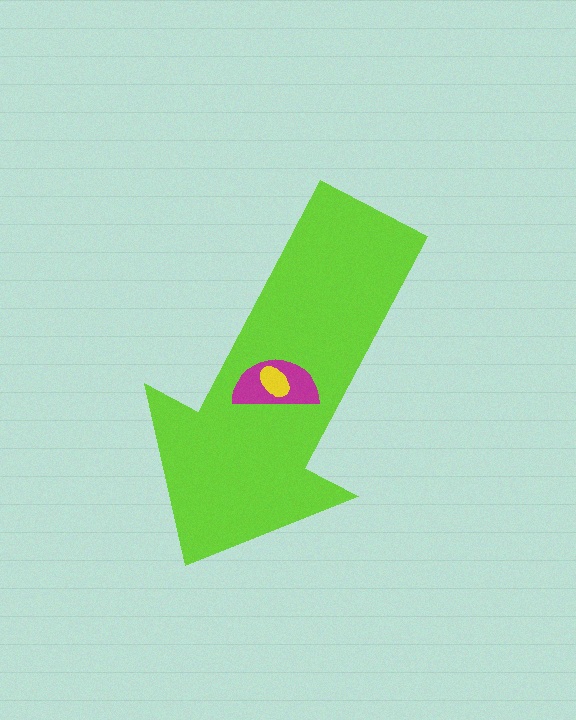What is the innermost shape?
The yellow ellipse.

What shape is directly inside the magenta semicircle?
The yellow ellipse.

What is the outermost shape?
The lime arrow.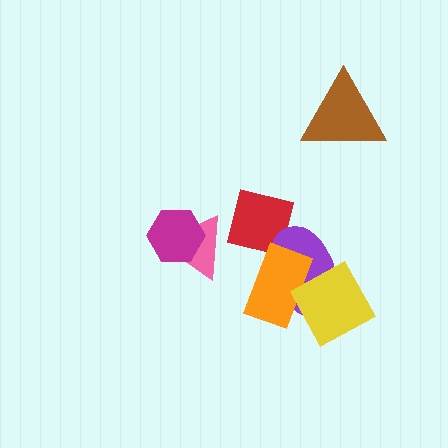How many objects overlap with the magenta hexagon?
1 object overlaps with the magenta hexagon.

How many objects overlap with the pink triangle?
1 object overlaps with the pink triangle.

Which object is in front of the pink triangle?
The magenta hexagon is in front of the pink triangle.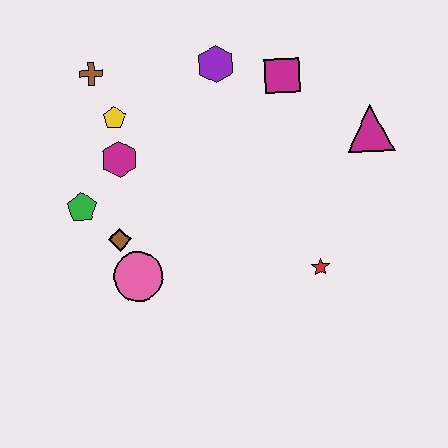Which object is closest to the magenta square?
The purple hexagon is closest to the magenta square.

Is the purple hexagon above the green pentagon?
Yes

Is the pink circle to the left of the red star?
Yes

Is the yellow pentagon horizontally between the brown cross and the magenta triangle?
Yes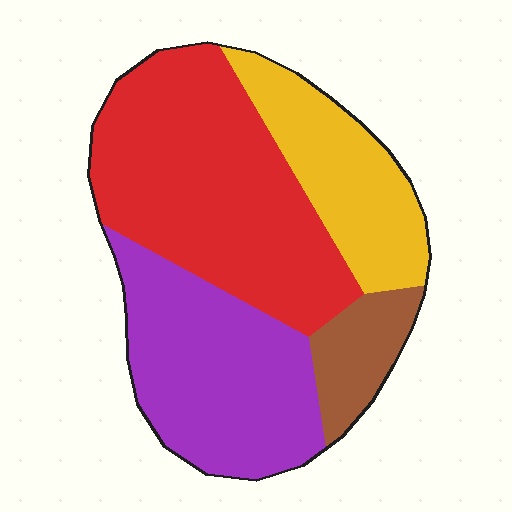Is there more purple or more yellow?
Purple.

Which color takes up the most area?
Red, at roughly 40%.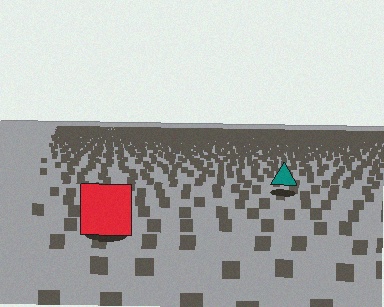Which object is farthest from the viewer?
The teal triangle is farthest from the viewer. It appears smaller and the ground texture around it is denser.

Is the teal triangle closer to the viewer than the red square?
No. The red square is closer — you can tell from the texture gradient: the ground texture is coarser near it.